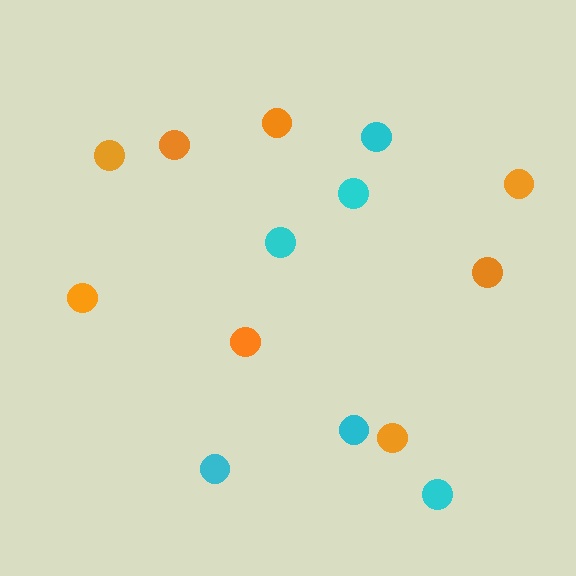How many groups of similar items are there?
There are 2 groups: one group of cyan circles (6) and one group of orange circles (8).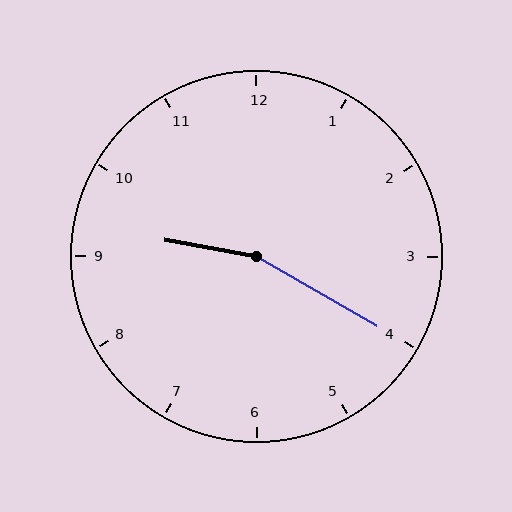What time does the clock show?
9:20.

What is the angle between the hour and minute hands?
Approximately 160 degrees.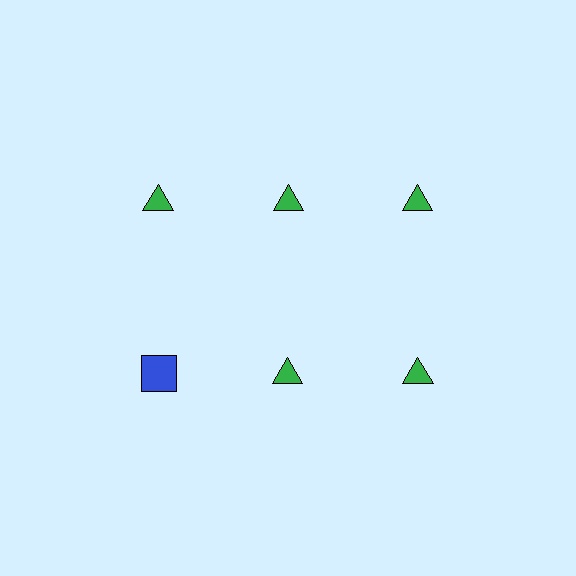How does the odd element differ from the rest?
It differs in both color (blue instead of green) and shape (square instead of triangle).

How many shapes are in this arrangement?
There are 6 shapes arranged in a grid pattern.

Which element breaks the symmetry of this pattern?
The blue square in the second row, leftmost column breaks the symmetry. All other shapes are green triangles.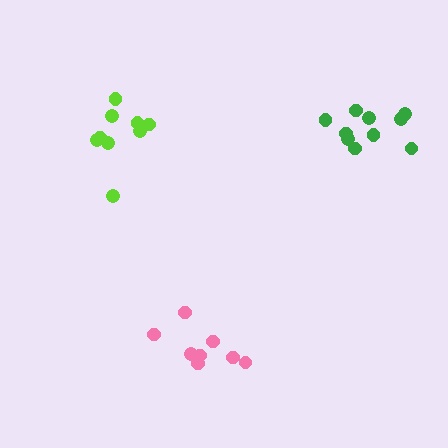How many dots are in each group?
Group 1: 10 dots, Group 2: 8 dots, Group 3: 9 dots (27 total).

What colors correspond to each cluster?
The clusters are colored: green, pink, lime.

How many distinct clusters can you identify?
There are 3 distinct clusters.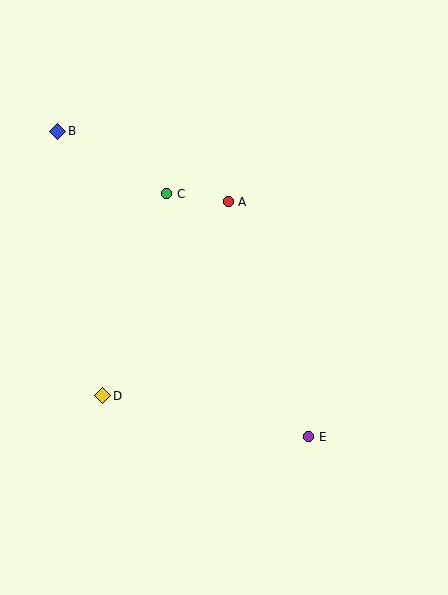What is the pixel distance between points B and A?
The distance between B and A is 185 pixels.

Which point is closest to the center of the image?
Point A at (228, 202) is closest to the center.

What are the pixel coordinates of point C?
Point C is at (167, 194).